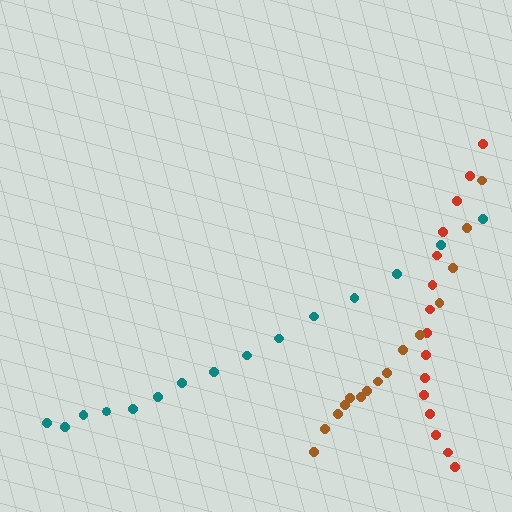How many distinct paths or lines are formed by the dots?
There are 3 distinct paths.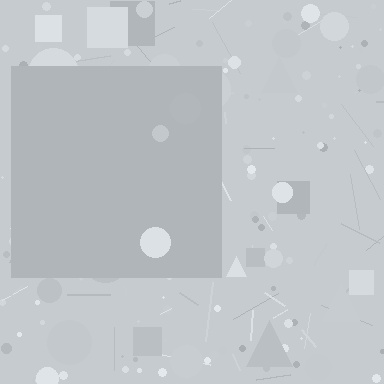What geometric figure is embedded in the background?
A square is embedded in the background.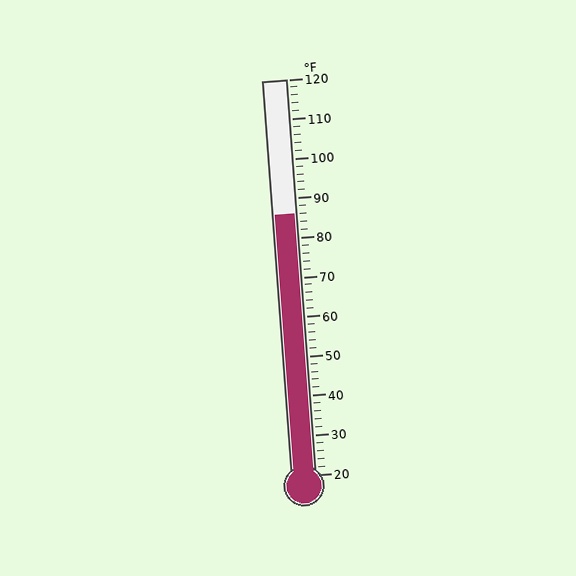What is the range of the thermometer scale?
The thermometer scale ranges from 20°F to 120°F.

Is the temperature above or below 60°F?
The temperature is above 60°F.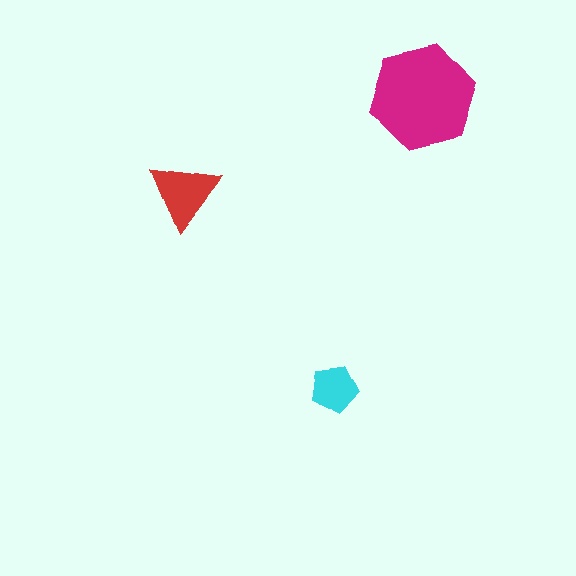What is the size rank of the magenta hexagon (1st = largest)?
1st.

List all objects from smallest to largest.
The cyan pentagon, the red triangle, the magenta hexagon.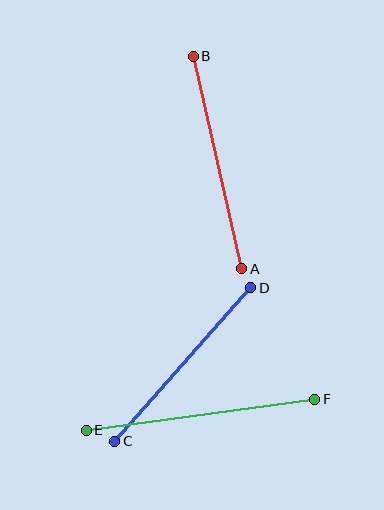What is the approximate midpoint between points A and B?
The midpoint is at approximately (218, 162) pixels.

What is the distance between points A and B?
The distance is approximately 218 pixels.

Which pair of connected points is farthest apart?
Points E and F are farthest apart.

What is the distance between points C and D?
The distance is approximately 205 pixels.